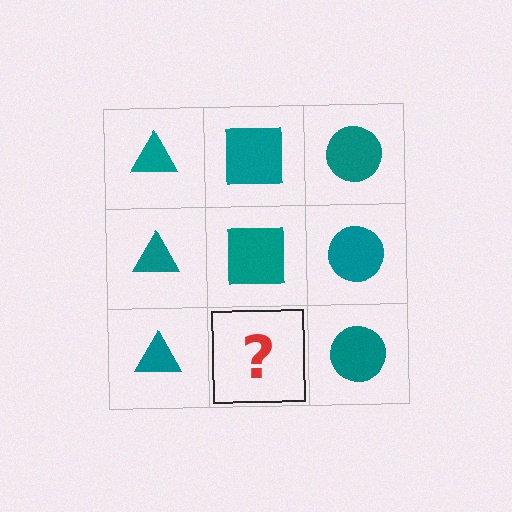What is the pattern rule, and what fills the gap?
The rule is that each column has a consistent shape. The gap should be filled with a teal square.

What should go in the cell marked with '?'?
The missing cell should contain a teal square.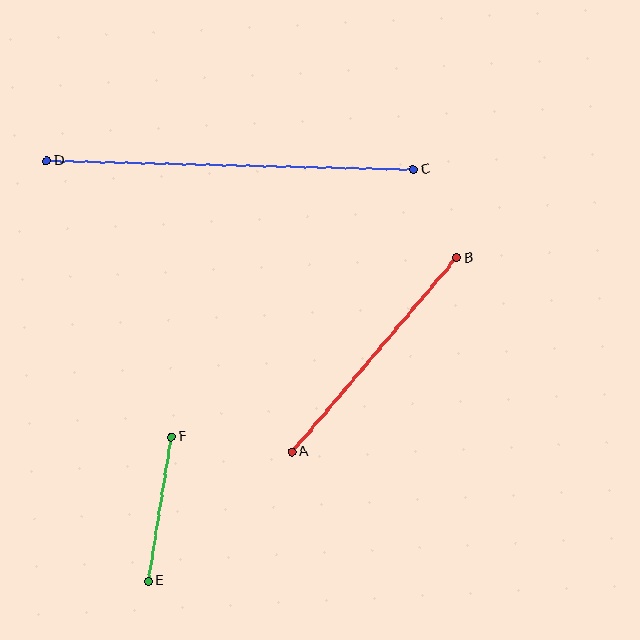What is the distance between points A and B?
The distance is approximately 254 pixels.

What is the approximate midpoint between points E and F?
The midpoint is at approximately (160, 509) pixels.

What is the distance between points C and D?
The distance is approximately 367 pixels.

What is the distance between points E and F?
The distance is approximately 146 pixels.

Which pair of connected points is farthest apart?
Points C and D are farthest apart.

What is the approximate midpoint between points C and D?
The midpoint is at approximately (230, 165) pixels.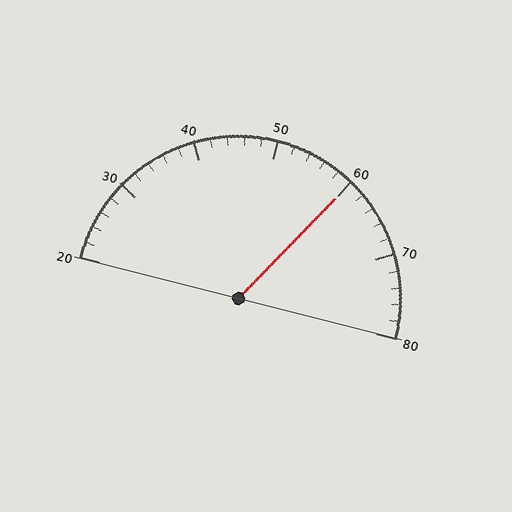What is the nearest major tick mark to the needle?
The nearest major tick mark is 60.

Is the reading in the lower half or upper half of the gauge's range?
The reading is in the upper half of the range (20 to 80).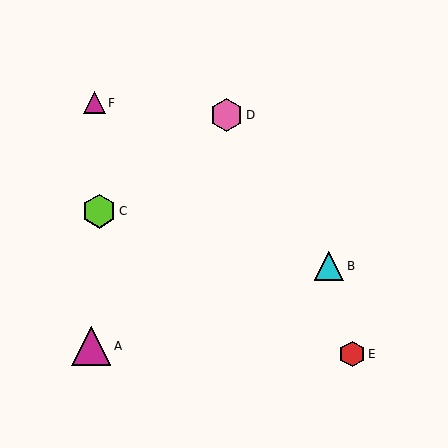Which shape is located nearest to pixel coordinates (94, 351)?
The magenta triangle (labeled A) at (91, 346) is nearest to that location.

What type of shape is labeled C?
Shape C is a lime hexagon.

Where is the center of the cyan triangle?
The center of the cyan triangle is at (329, 266).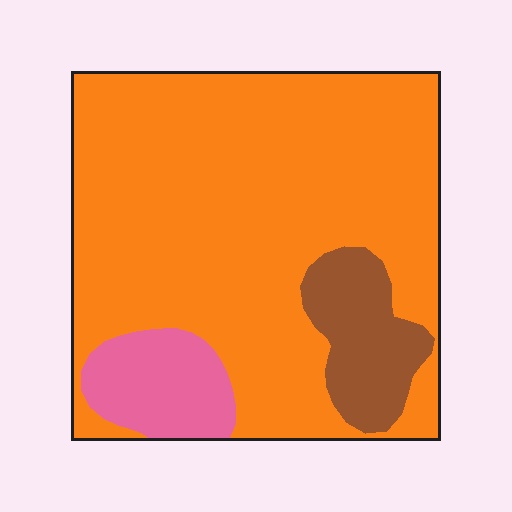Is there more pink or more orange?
Orange.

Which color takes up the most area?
Orange, at roughly 80%.